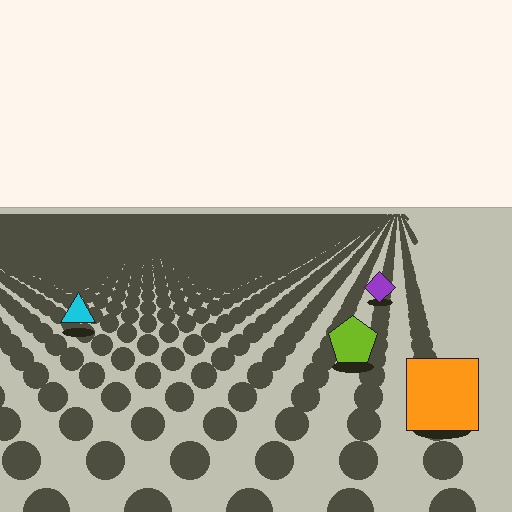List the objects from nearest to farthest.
From nearest to farthest: the orange square, the lime pentagon, the cyan triangle, the purple diamond.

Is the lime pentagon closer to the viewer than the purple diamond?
Yes. The lime pentagon is closer — you can tell from the texture gradient: the ground texture is coarser near it.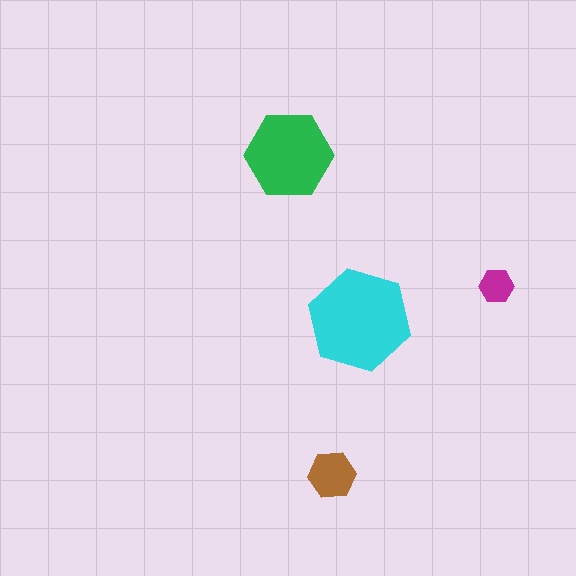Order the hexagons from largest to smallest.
the cyan one, the green one, the brown one, the magenta one.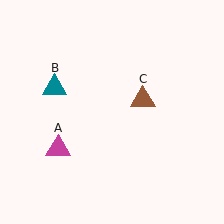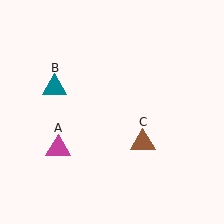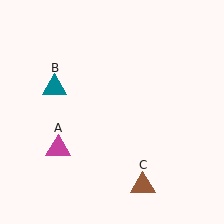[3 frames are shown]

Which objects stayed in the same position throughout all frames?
Magenta triangle (object A) and teal triangle (object B) remained stationary.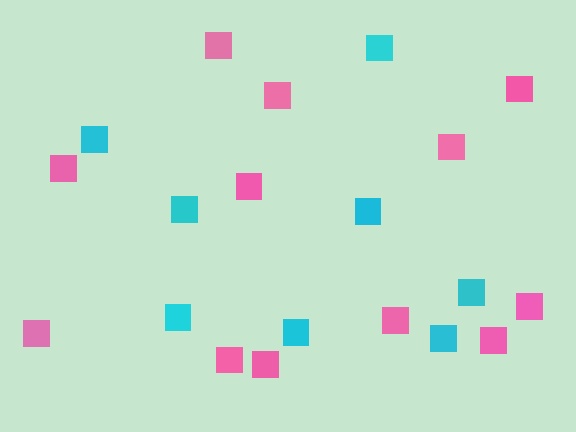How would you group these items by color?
There are 2 groups: one group of cyan squares (8) and one group of pink squares (12).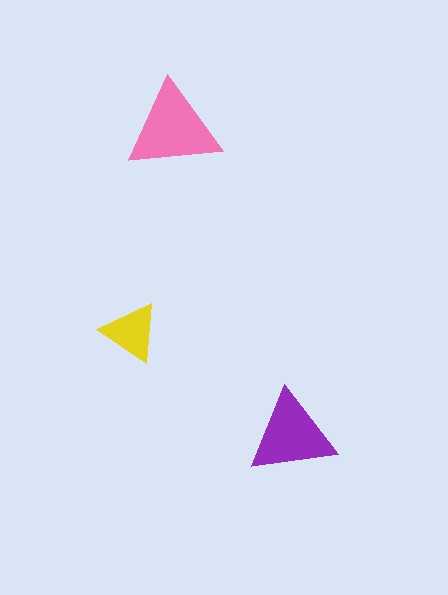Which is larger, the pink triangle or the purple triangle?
The pink one.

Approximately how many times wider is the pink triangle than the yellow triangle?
About 1.5 times wider.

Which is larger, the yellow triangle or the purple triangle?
The purple one.